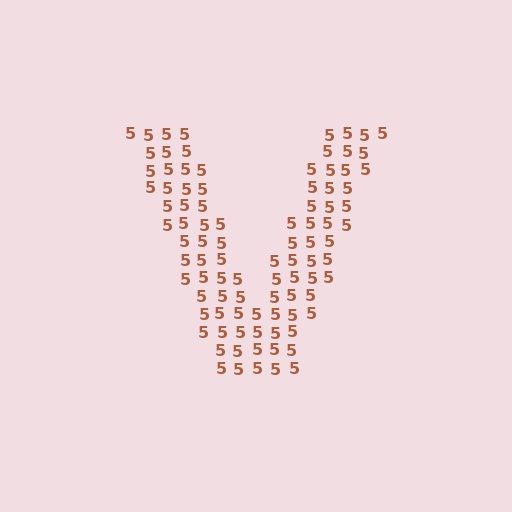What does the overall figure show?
The overall figure shows the letter V.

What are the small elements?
The small elements are digit 5's.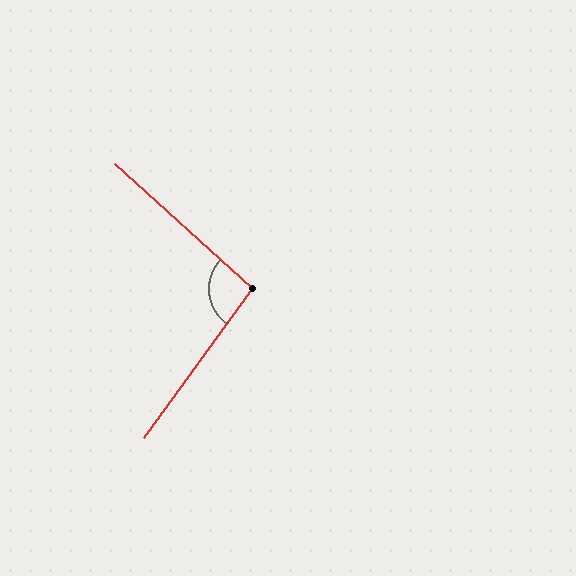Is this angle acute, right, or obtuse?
It is obtuse.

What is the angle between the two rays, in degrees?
Approximately 96 degrees.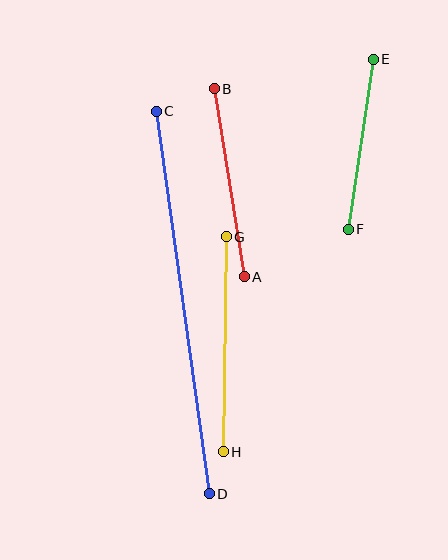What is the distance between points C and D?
The distance is approximately 387 pixels.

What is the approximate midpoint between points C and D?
The midpoint is at approximately (183, 303) pixels.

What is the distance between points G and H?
The distance is approximately 215 pixels.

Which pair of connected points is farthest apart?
Points C and D are farthest apart.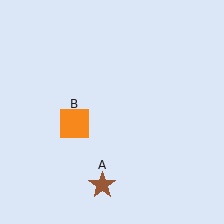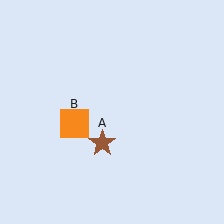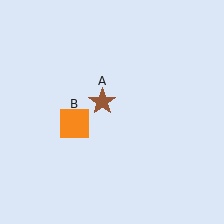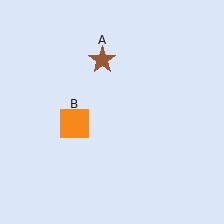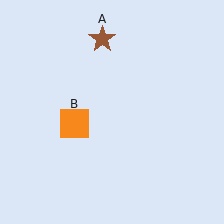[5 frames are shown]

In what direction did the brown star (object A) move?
The brown star (object A) moved up.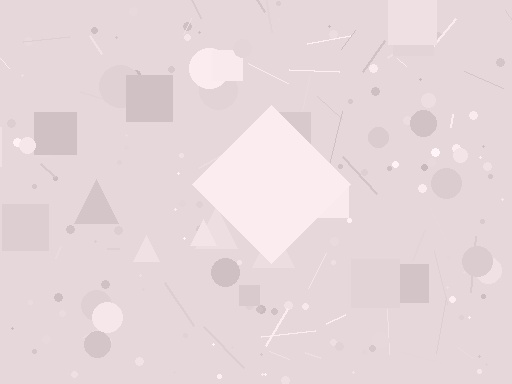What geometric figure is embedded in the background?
A diamond is embedded in the background.